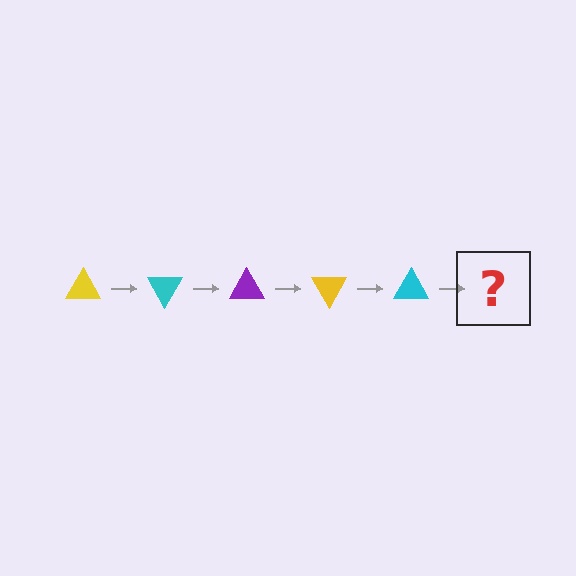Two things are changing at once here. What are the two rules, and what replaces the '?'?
The two rules are that it rotates 60 degrees each step and the color cycles through yellow, cyan, and purple. The '?' should be a purple triangle, rotated 300 degrees from the start.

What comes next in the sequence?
The next element should be a purple triangle, rotated 300 degrees from the start.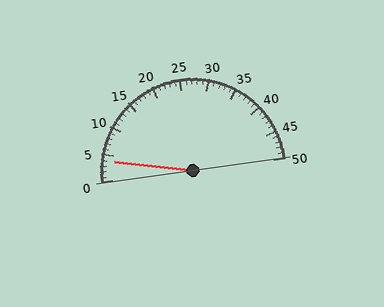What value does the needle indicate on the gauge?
The needle indicates approximately 4.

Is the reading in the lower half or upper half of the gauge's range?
The reading is in the lower half of the range (0 to 50).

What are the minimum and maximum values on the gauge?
The gauge ranges from 0 to 50.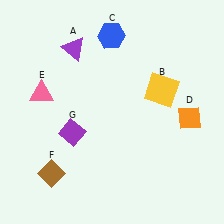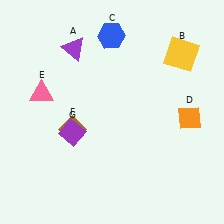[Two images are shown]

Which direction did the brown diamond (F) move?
The brown diamond (F) moved up.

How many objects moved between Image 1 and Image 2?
2 objects moved between the two images.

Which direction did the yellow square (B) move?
The yellow square (B) moved up.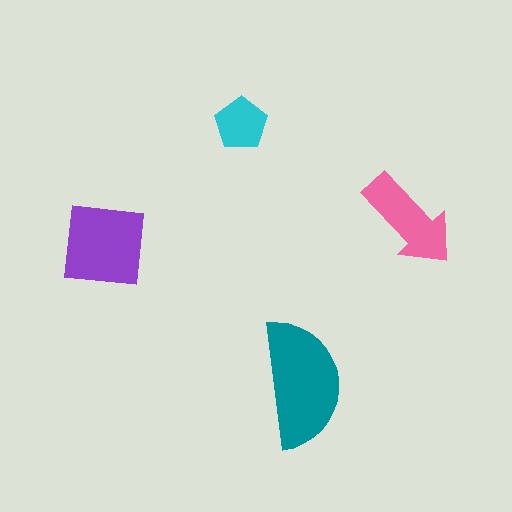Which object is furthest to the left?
The purple square is leftmost.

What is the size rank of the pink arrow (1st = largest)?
3rd.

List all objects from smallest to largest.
The cyan pentagon, the pink arrow, the purple square, the teal semicircle.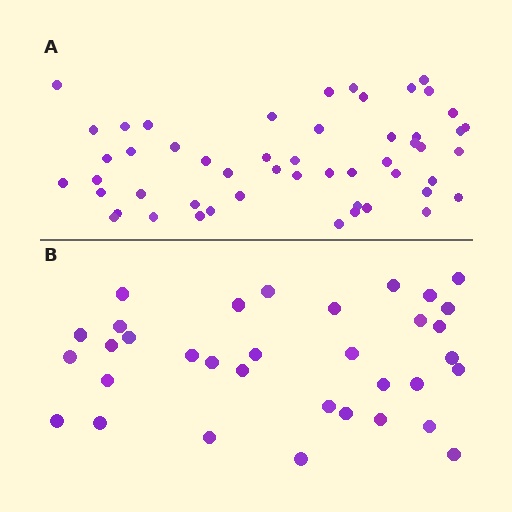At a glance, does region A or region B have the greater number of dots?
Region A (the top region) has more dots.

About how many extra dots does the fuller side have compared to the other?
Region A has approximately 20 more dots than region B.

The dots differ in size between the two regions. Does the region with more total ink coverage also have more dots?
No. Region B has more total ink coverage because its dots are larger, but region A actually contains more individual dots. Total area can be misleading — the number of items is what matters here.